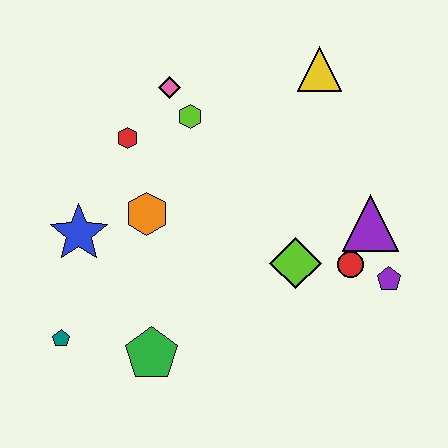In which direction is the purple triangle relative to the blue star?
The purple triangle is to the right of the blue star.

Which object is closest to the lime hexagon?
The pink diamond is closest to the lime hexagon.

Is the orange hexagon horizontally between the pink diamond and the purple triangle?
No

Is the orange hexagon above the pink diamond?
No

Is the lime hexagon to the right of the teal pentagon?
Yes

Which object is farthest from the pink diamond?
The purple pentagon is farthest from the pink diamond.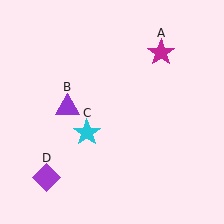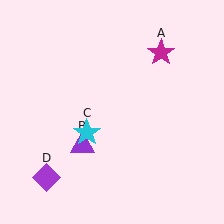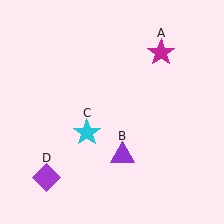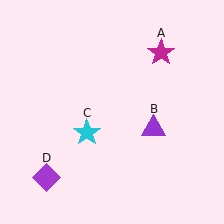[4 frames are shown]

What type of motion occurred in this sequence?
The purple triangle (object B) rotated counterclockwise around the center of the scene.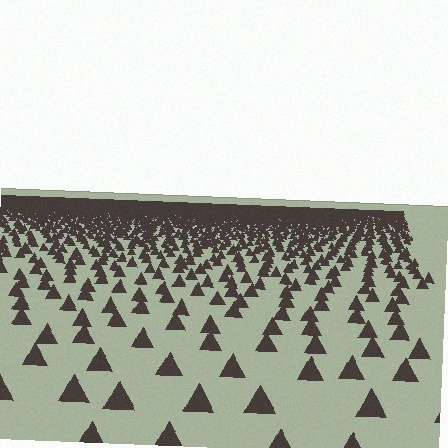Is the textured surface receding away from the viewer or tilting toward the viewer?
The surface is receding away from the viewer. Texture elements get smaller and denser toward the top.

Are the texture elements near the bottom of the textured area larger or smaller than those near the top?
Larger. Near the bottom, elements are closer to the viewer and appear at a bigger on-screen size.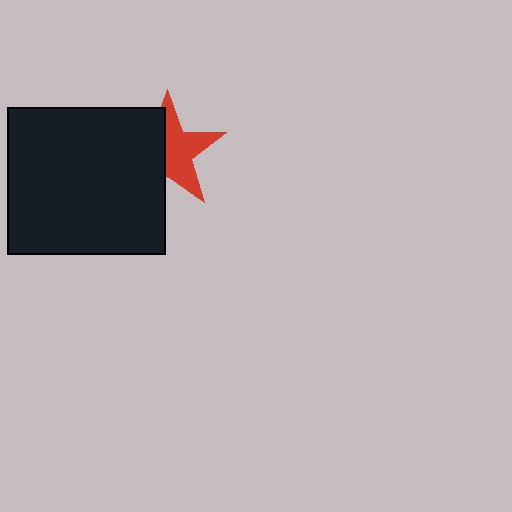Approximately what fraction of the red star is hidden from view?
Roughly 46% of the red star is hidden behind the black rectangle.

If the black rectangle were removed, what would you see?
You would see the complete red star.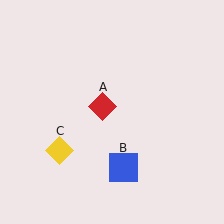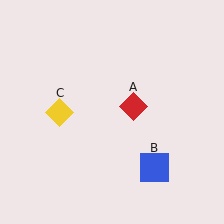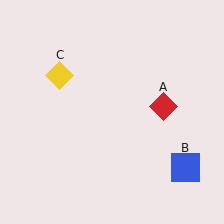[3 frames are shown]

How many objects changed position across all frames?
3 objects changed position: red diamond (object A), blue square (object B), yellow diamond (object C).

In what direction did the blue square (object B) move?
The blue square (object B) moved right.